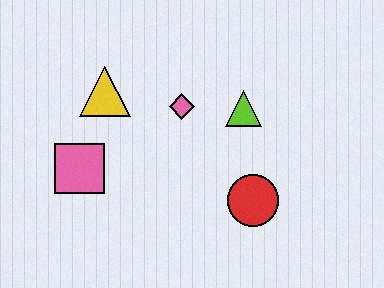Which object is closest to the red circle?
The lime triangle is closest to the red circle.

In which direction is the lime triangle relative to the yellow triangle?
The lime triangle is to the right of the yellow triangle.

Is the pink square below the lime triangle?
Yes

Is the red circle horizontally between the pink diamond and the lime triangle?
No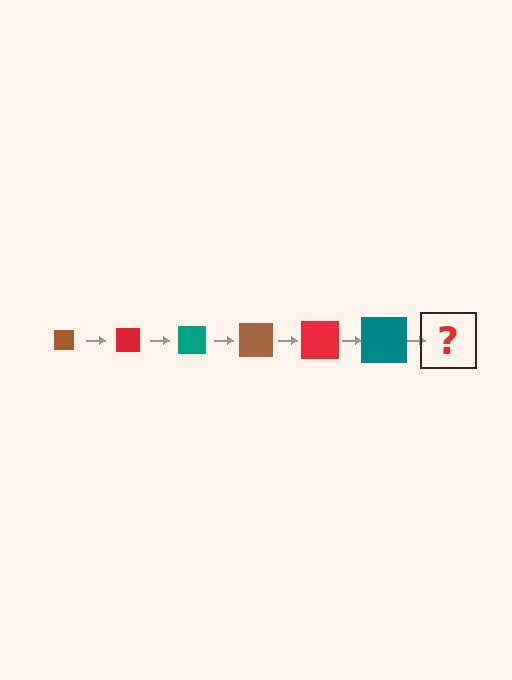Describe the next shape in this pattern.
It should be a brown square, larger than the previous one.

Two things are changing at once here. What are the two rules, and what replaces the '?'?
The two rules are that the square grows larger each step and the color cycles through brown, red, and teal. The '?' should be a brown square, larger than the previous one.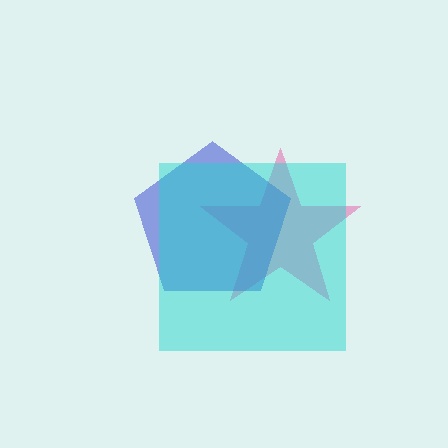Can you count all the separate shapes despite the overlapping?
Yes, there are 3 separate shapes.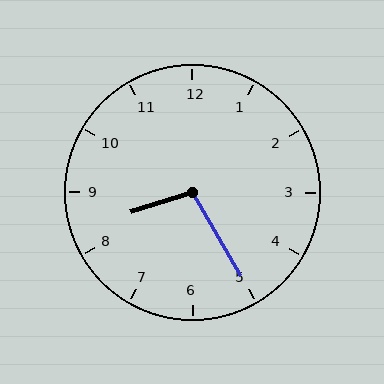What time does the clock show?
8:25.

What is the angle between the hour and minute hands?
Approximately 102 degrees.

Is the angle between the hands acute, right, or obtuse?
It is obtuse.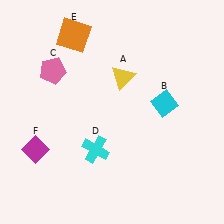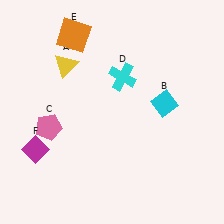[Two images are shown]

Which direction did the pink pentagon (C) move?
The pink pentagon (C) moved down.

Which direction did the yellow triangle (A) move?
The yellow triangle (A) moved left.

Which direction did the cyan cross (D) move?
The cyan cross (D) moved up.